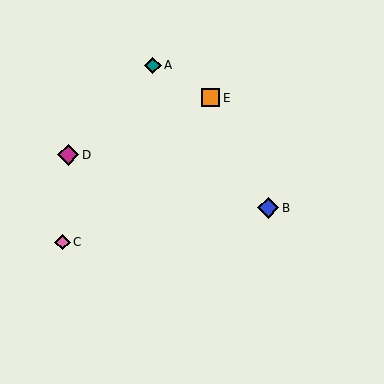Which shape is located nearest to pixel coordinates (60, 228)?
The pink diamond (labeled C) at (63, 242) is nearest to that location.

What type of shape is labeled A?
Shape A is a teal diamond.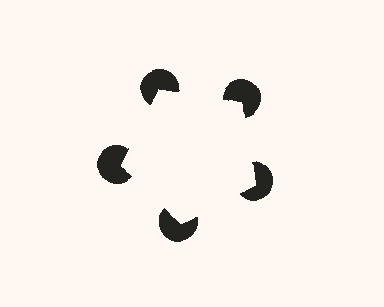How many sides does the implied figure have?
5 sides.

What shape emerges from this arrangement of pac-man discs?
An illusory pentagon — its edges are inferred from the aligned wedge cuts in the pac-man discs, not physically drawn.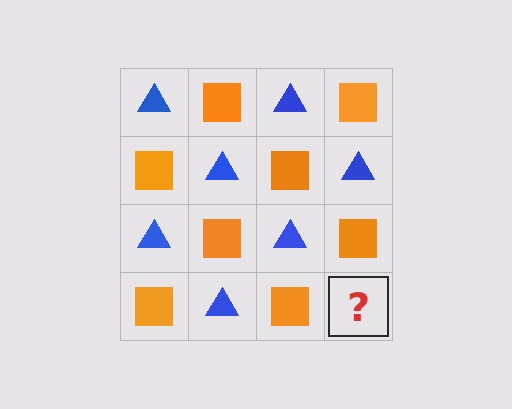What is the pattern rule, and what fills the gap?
The rule is that it alternates blue triangle and orange square in a checkerboard pattern. The gap should be filled with a blue triangle.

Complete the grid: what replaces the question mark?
The question mark should be replaced with a blue triangle.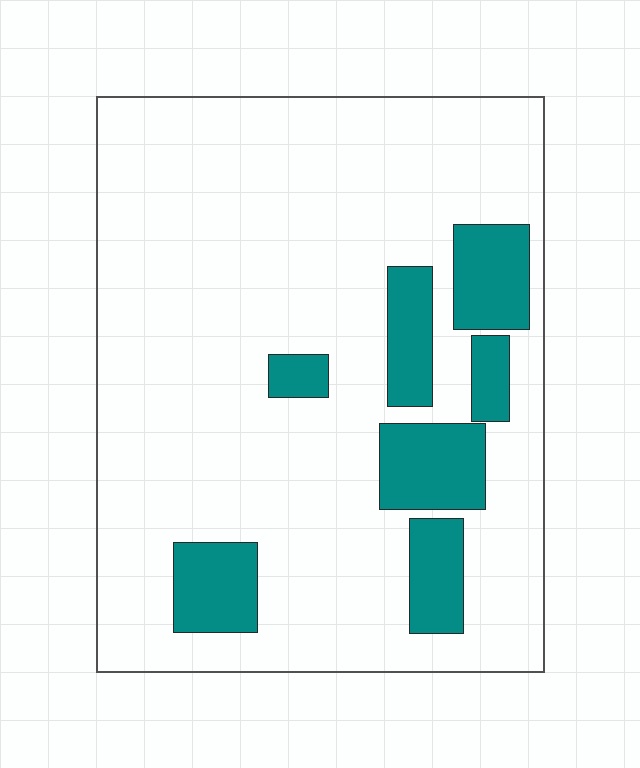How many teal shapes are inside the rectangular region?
7.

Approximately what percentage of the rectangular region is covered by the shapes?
Approximately 15%.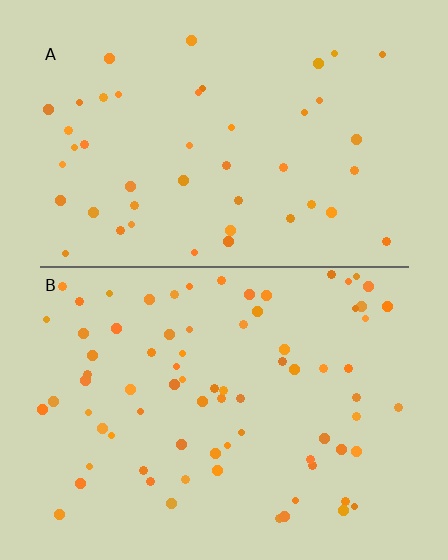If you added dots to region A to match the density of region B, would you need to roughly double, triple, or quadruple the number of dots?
Approximately double.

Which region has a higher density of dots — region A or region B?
B (the bottom).